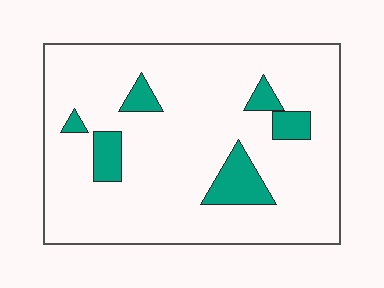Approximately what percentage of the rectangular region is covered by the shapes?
Approximately 10%.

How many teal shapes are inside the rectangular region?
6.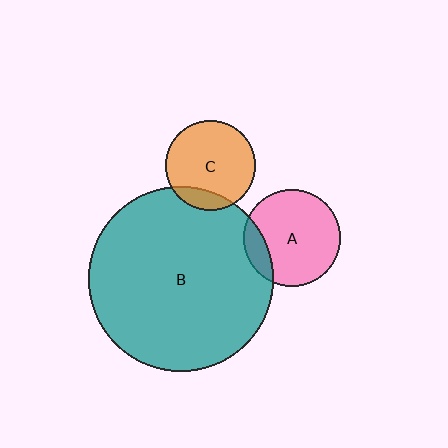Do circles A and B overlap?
Yes.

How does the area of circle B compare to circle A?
Approximately 3.6 times.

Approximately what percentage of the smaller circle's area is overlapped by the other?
Approximately 15%.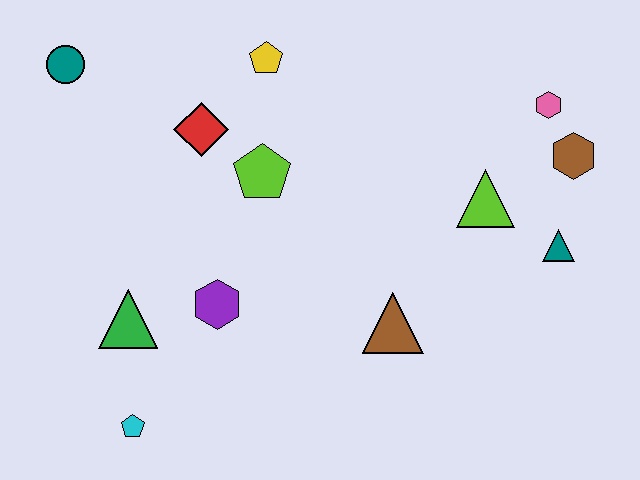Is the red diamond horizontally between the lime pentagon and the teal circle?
Yes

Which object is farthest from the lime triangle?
The teal circle is farthest from the lime triangle.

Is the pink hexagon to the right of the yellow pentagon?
Yes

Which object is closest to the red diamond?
The lime pentagon is closest to the red diamond.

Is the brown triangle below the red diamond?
Yes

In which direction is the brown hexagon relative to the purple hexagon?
The brown hexagon is to the right of the purple hexagon.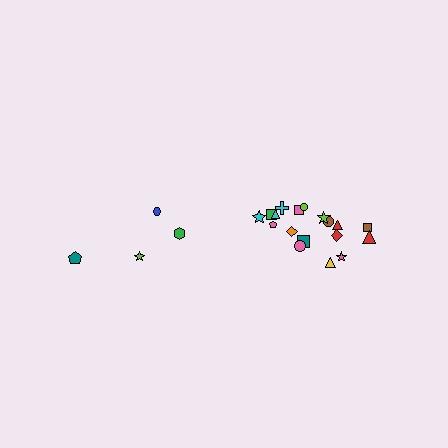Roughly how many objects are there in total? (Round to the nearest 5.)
Roughly 20 objects in total.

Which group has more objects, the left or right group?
The right group.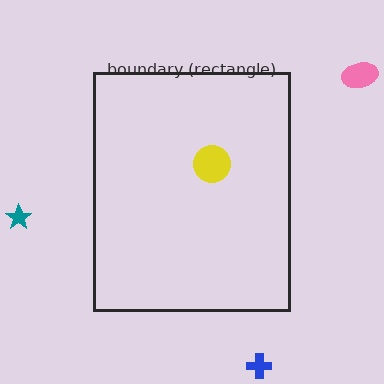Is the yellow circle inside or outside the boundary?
Inside.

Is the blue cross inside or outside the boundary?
Outside.